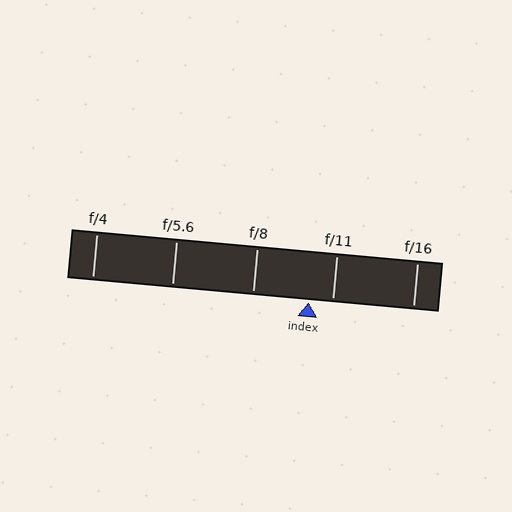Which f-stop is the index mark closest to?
The index mark is closest to f/11.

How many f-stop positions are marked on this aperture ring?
There are 5 f-stop positions marked.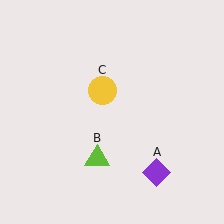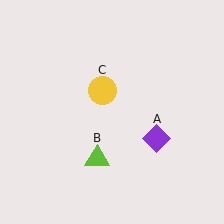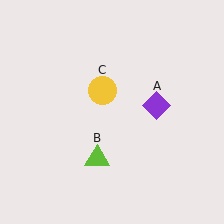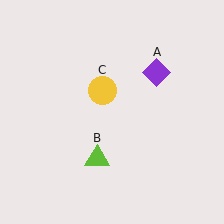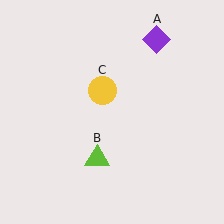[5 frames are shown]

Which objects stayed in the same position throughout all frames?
Lime triangle (object B) and yellow circle (object C) remained stationary.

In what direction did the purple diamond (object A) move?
The purple diamond (object A) moved up.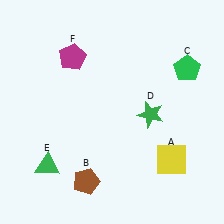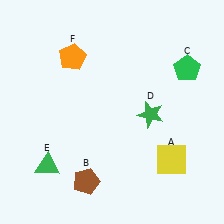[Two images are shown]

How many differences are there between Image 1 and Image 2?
There is 1 difference between the two images.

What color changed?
The pentagon (F) changed from magenta in Image 1 to orange in Image 2.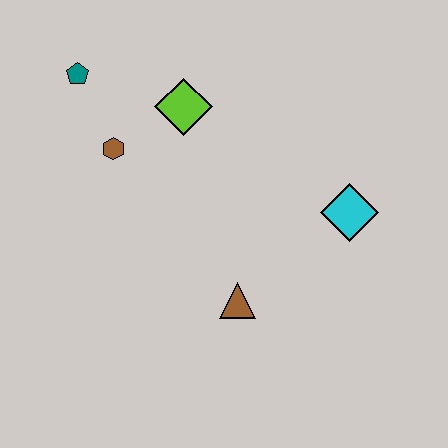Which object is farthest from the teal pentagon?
The cyan diamond is farthest from the teal pentagon.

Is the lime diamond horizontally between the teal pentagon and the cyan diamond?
Yes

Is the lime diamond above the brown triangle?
Yes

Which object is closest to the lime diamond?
The brown hexagon is closest to the lime diamond.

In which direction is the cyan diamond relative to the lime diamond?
The cyan diamond is to the right of the lime diamond.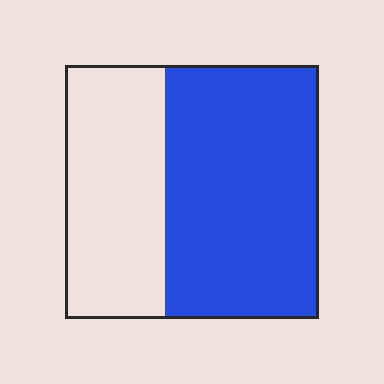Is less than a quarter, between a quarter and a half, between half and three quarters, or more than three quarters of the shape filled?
Between half and three quarters.